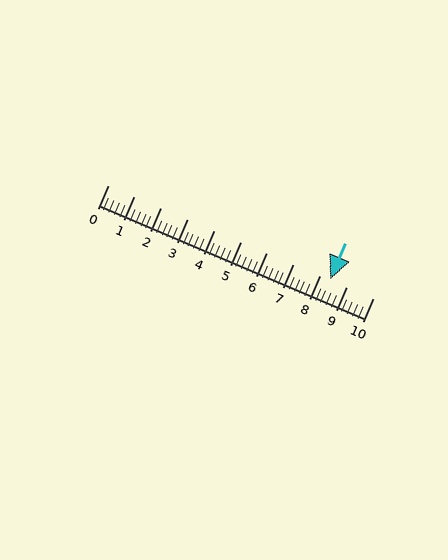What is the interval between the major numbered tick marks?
The major tick marks are spaced 1 units apart.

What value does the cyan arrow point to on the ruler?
The cyan arrow points to approximately 8.4.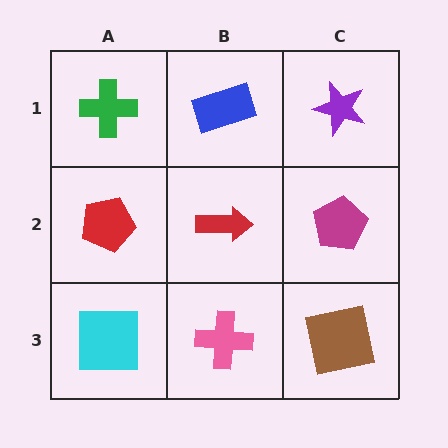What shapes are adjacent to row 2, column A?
A green cross (row 1, column A), a cyan square (row 3, column A), a red arrow (row 2, column B).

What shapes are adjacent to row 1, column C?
A magenta pentagon (row 2, column C), a blue rectangle (row 1, column B).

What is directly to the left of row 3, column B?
A cyan square.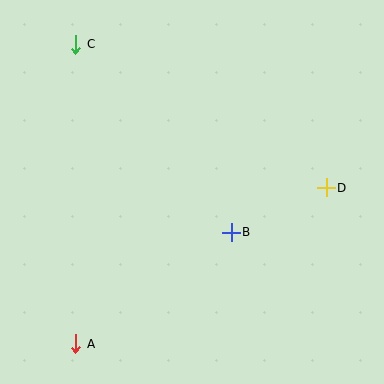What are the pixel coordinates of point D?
Point D is at (326, 188).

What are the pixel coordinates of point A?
Point A is at (76, 344).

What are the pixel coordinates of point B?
Point B is at (231, 232).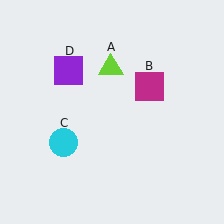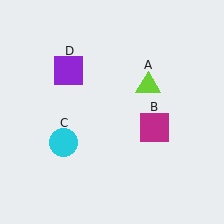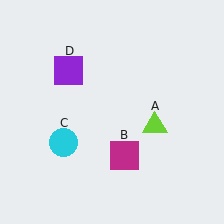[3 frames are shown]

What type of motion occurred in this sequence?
The lime triangle (object A), magenta square (object B) rotated clockwise around the center of the scene.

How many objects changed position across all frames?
2 objects changed position: lime triangle (object A), magenta square (object B).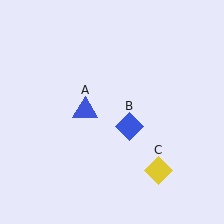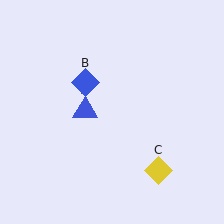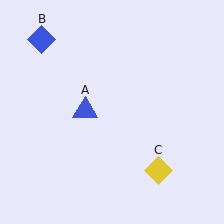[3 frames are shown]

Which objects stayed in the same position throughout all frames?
Blue triangle (object A) and yellow diamond (object C) remained stationary.